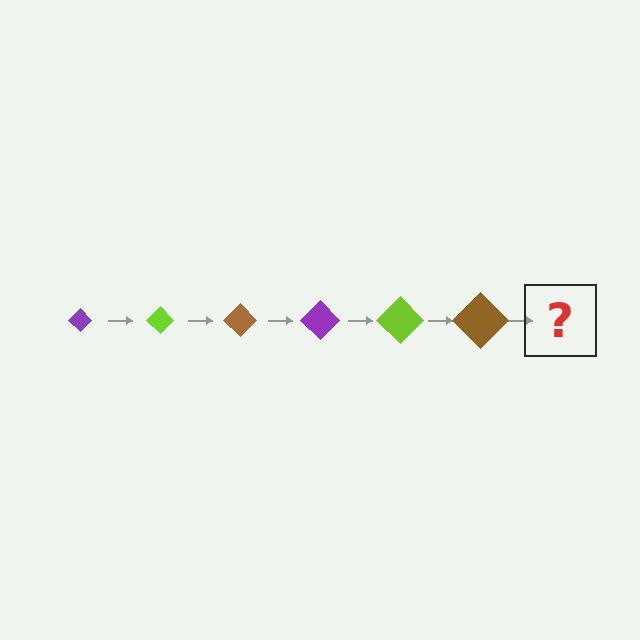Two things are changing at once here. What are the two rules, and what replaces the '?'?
The two rules are that the diamond grows larger each step and the color cycles through purple, lime, and brown. The '?' should be a purple diamond, larger than the previous one.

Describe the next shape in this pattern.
It should be a purple diamond, larger than the previous one.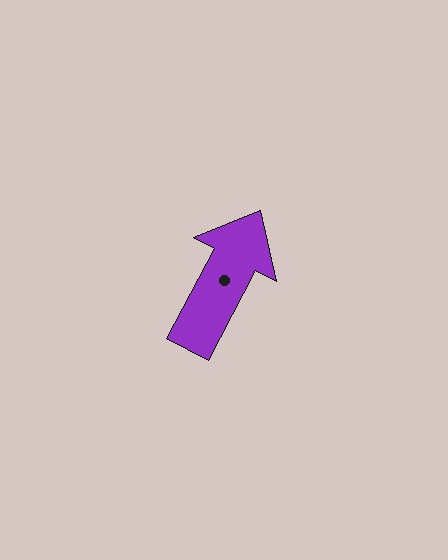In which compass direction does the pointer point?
Northeast.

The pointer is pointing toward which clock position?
Roughly 1 o'clock.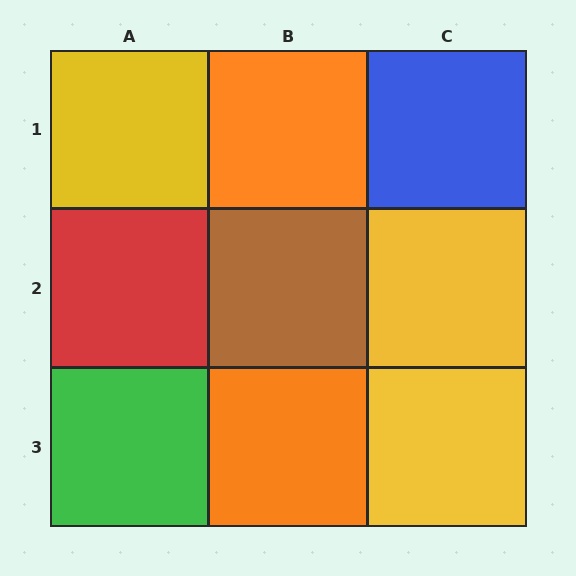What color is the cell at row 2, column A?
Red.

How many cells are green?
1 cell is green.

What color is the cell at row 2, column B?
Brown.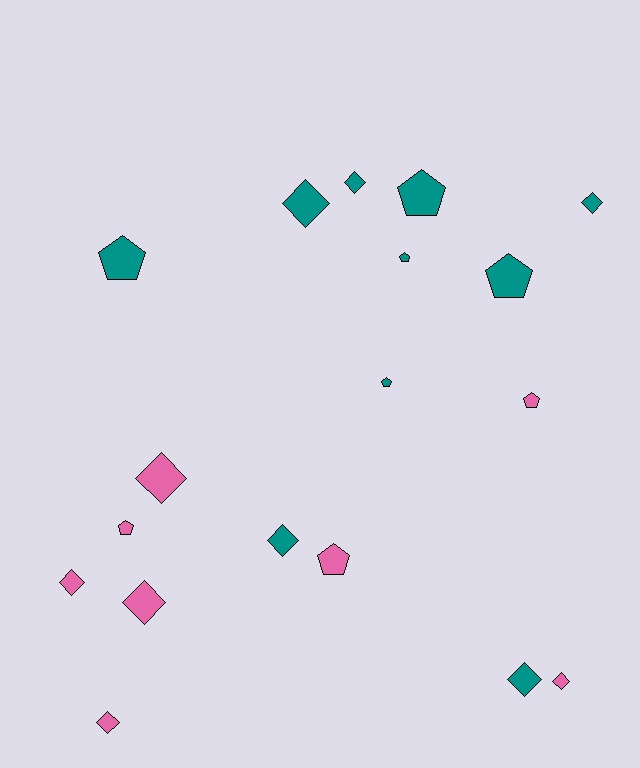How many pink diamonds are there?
There are 5 pink diamonds.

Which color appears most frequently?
Teal, with 10 objects.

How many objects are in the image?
There are 18 objects.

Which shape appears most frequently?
Diamond, with 10 objects.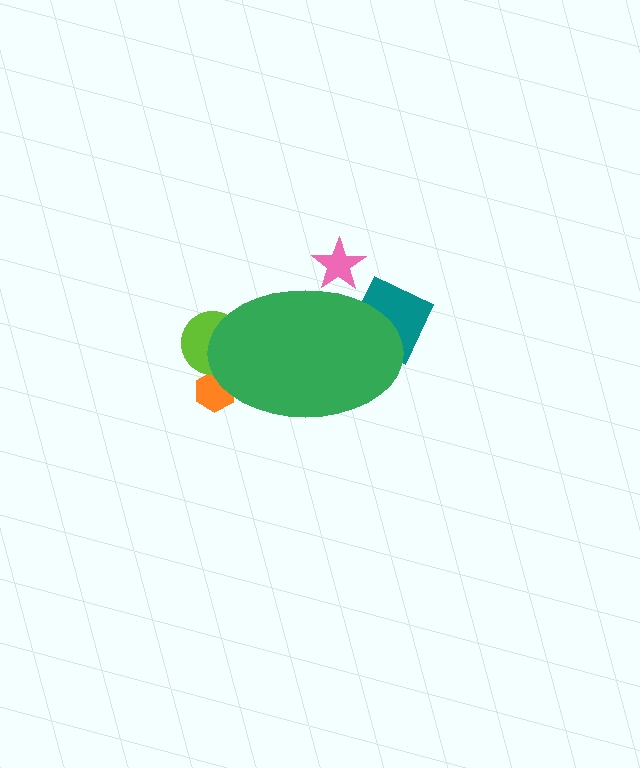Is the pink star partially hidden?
Yes, the pink star is partially hidden behind the green ellipse.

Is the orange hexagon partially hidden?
Yes, the orange hexagon is partially hidden behind the green ellipse.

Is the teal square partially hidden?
Yes, the teal square is partially hidden behind the green ellipse.